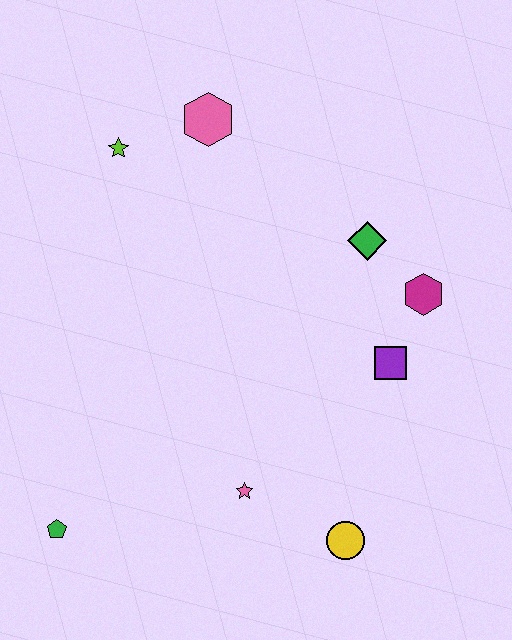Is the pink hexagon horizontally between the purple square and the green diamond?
No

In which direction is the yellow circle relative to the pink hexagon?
The yellow circle is below the pink hexagon.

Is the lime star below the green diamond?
No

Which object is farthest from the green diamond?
The green pentagon is farthest from the green diamond.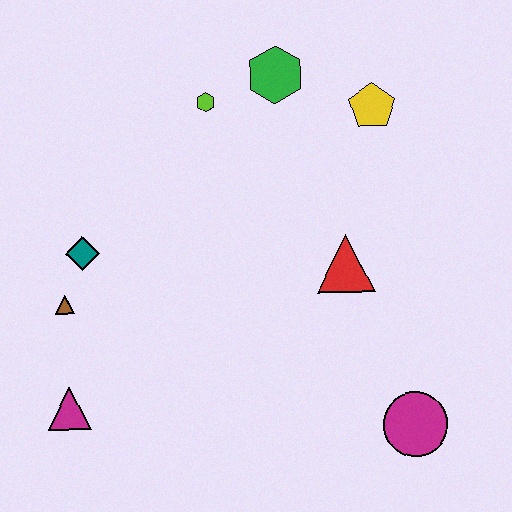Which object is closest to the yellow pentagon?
The green hexagon is closest to the yellow pentagon.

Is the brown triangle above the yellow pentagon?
No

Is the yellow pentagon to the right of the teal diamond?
Yes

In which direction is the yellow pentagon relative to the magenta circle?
The yellow pentagon is above the magenta circle.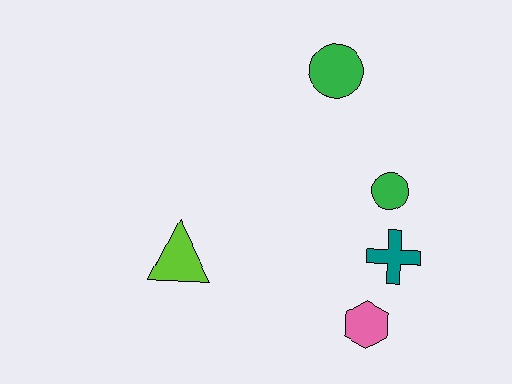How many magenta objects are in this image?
There are no magenta objects.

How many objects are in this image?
There are 5 objects.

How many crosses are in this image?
There is 1 cross.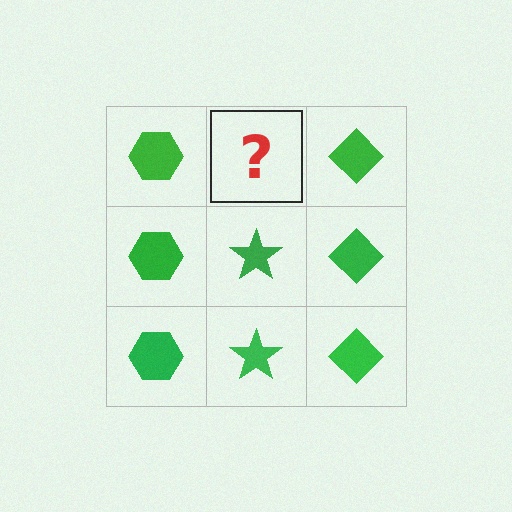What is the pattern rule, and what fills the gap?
The rule is that each column has a consistent shape. The gap should be filled with a green star.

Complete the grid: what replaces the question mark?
The question mark should be replaced with a green star.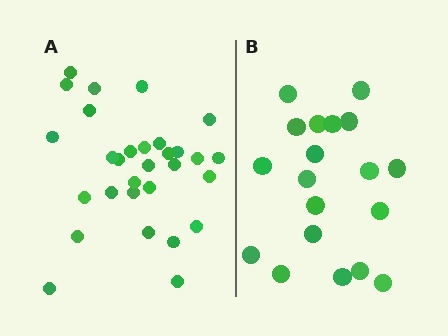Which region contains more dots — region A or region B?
Region A (the left region) has more dots.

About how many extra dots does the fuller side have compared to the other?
Region A has roughly 12 or so more dots than region B.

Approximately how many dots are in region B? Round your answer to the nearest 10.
About 20 dots. (The exact count is 19, which rounds to 20.)